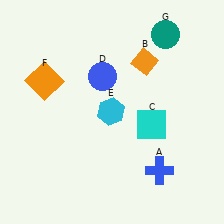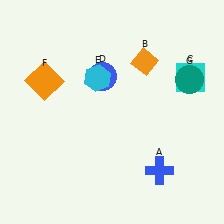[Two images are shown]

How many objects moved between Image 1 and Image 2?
3 objects moved between the two images.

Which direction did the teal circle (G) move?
The teal circle (G) moved down.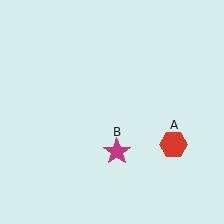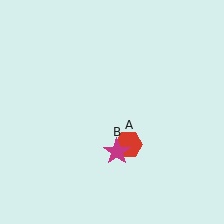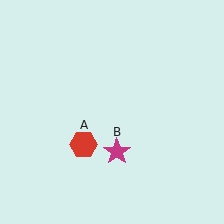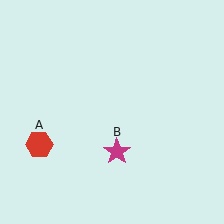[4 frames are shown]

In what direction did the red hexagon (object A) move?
The red hexagon (object A) moved left.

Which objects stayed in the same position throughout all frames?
Magenta star (object B) remained stationary.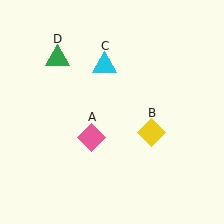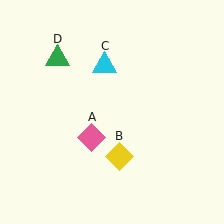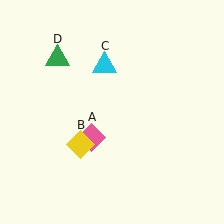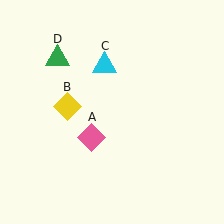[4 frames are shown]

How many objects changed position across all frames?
1 object changed position: yellow diamond (object B).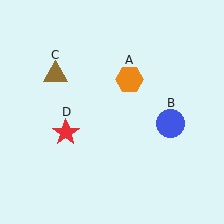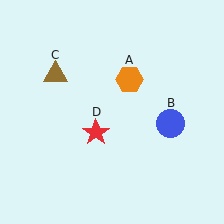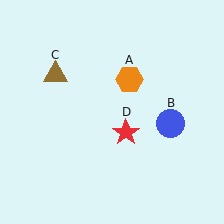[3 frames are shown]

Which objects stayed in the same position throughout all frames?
Orange hexagon (object A) and blue circle (object B) and brown triangle (object C) remained stationary.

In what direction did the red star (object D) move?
The red star (object D) moved right.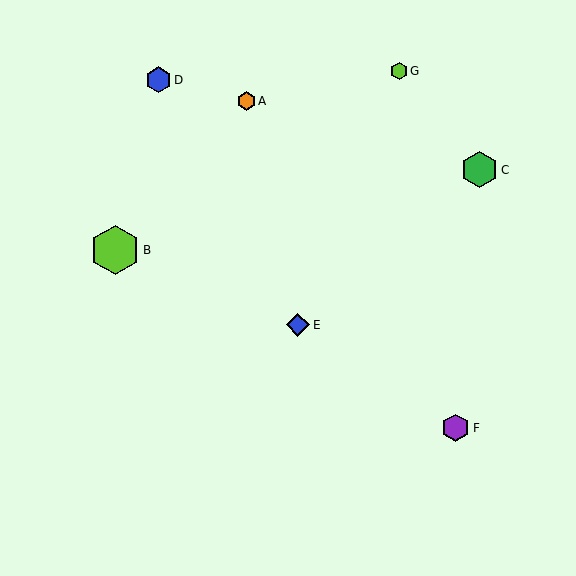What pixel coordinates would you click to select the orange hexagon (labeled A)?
Click at (246, 101) to select the orange hexagon A.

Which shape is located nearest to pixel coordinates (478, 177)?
The green hexagon (labeled C) at (479, 170) is nearest to that location.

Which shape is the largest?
The lime hexagon (labeled B) is the largest.